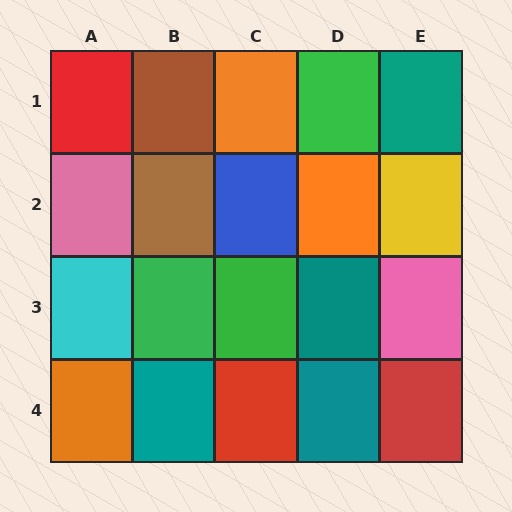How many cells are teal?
4 cells are teal.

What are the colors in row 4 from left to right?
Orange, teal, red, teal, red.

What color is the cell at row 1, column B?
Brown.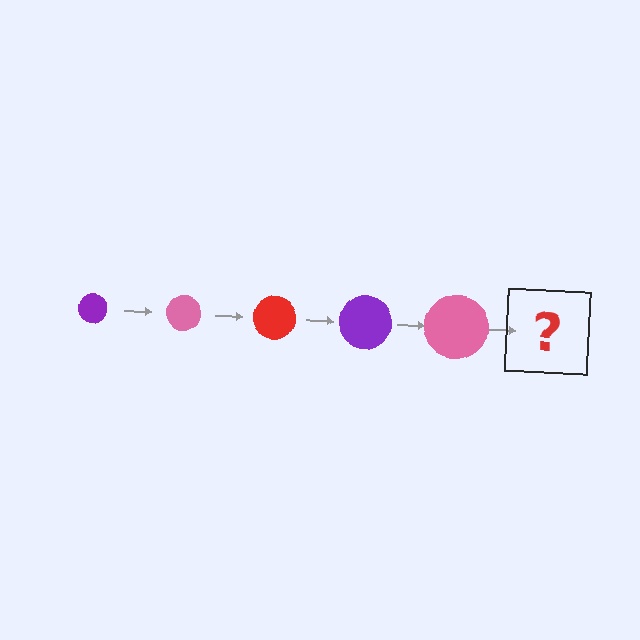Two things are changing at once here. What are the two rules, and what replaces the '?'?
The two rules are that the circle grows larger each step and the color cycles through purple, pink, and red. The '?' should be a red circle, larger than the previous one.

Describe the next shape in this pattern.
It should be a red circle, larger than the previous one.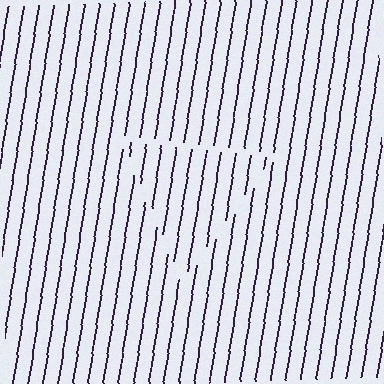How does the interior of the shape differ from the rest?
The interior of the shape contains the same grating, shifted by half a period — the contour is defined by the phase discontinuity where line-ends from the inner and outer gratings abut.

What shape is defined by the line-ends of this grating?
An illusory triangle. The interior of the shape contains the same grating, shifted by half a period — the contour is defined by the phase discontinuity where line-ends from the inner and outer gratings abut.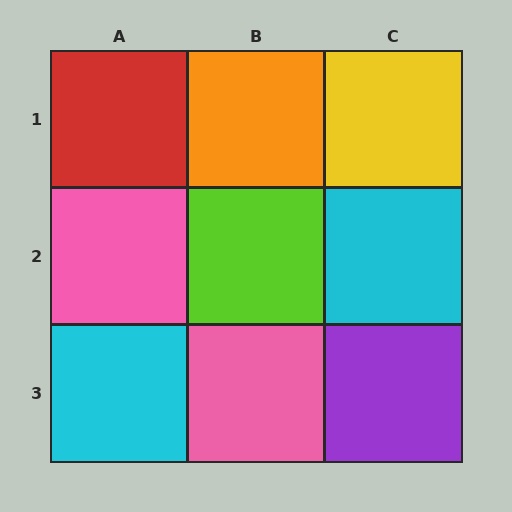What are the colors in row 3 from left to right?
Cyan, pink, purple.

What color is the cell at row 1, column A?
Red.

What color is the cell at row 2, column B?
Lime.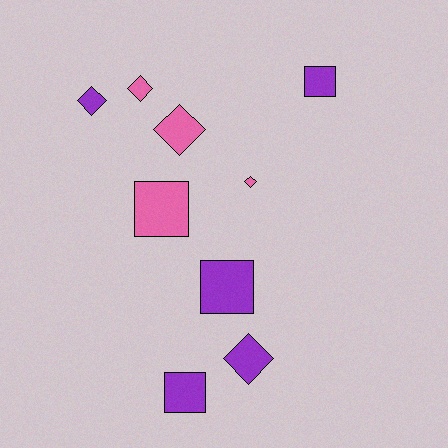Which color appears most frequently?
Purple, with 5 objects.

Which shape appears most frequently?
Diamond, with 5 objects.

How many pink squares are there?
There is 1 pink square.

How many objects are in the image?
There are 9 objects.